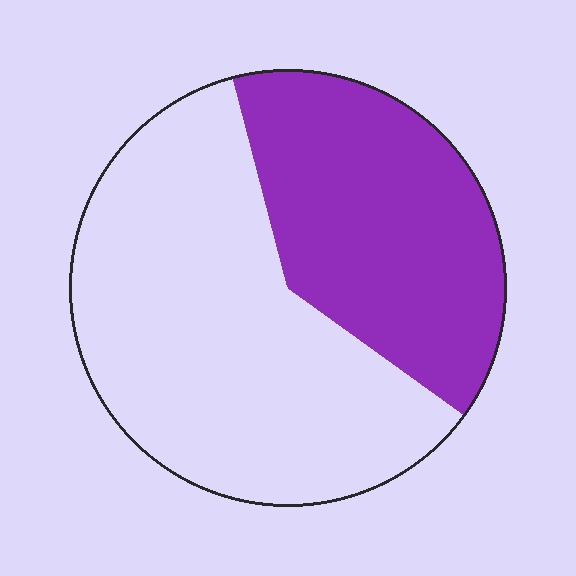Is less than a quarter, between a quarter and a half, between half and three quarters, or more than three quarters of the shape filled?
Between a quarter and a half.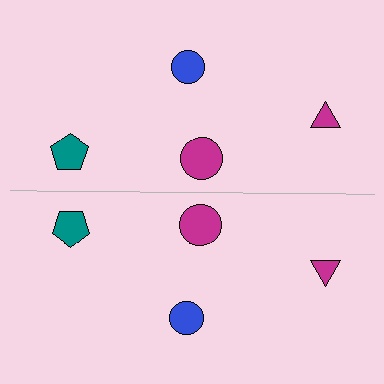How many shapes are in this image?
There are 8 shapes in this image.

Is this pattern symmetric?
Yes, this pattern has bilateral (reflection) symmetry.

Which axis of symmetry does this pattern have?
The pattern has a horizontal axis of symmetry running through the center of the image.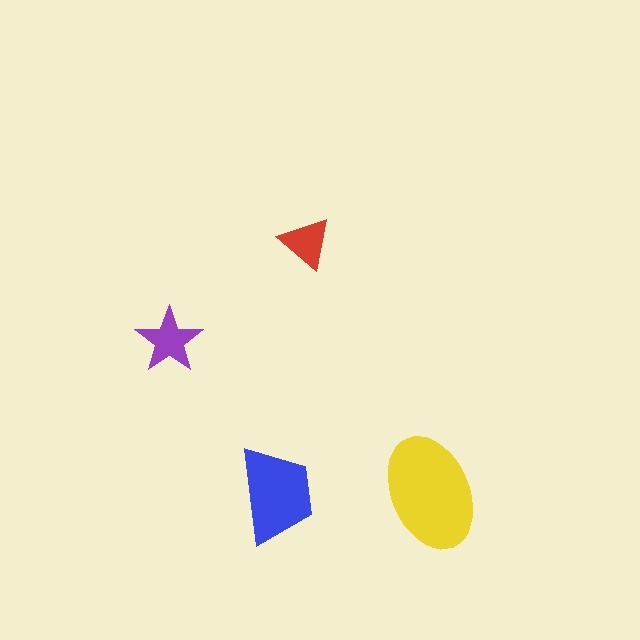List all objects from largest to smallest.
The yellow ellipse, the blue trapezoid, the purple star, the red triangle.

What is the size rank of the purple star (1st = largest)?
3rd.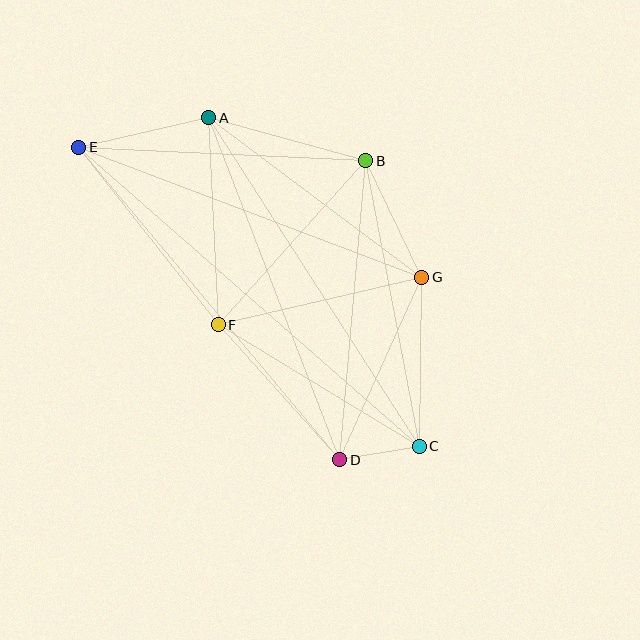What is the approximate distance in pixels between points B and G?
The distance between B and G is approximately 129 pixels.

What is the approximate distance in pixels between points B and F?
The distance between B and F is approximately 221 pixels.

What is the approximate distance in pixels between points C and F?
The distance between C and F is approximately 235 pixels.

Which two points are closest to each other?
Points C and D are closest to each other.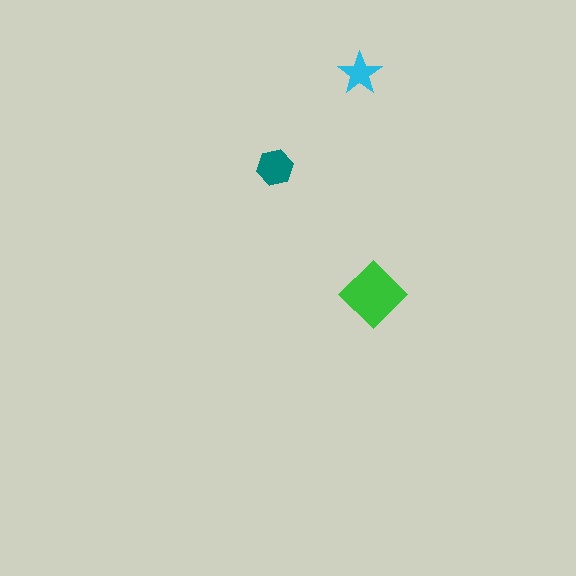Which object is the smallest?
The cyan star.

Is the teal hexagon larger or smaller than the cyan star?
Larger.